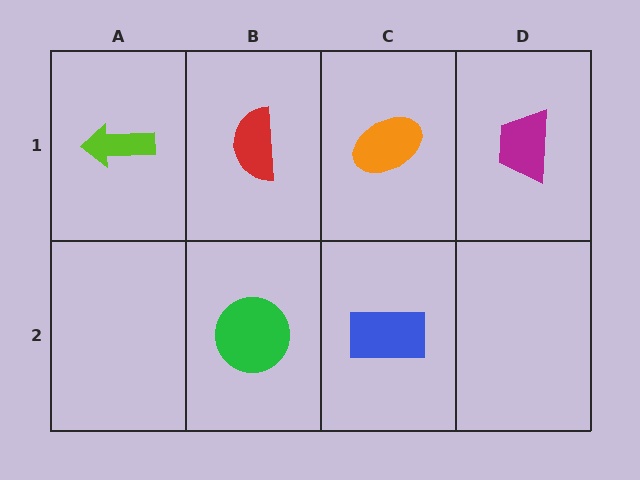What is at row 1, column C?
An orange ellipse.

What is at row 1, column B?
A red semicircle.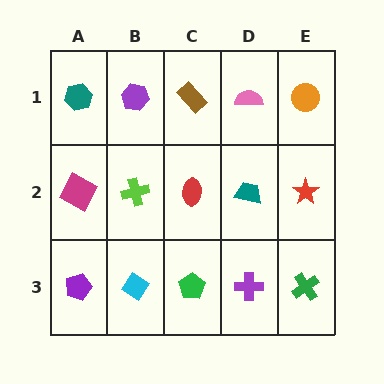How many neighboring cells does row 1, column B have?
3.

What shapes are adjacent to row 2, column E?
An orange circle (row 1, column E), a green cross (row 3, column E), a teal trapezoid (row 2, column D).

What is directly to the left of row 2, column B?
A magenta square.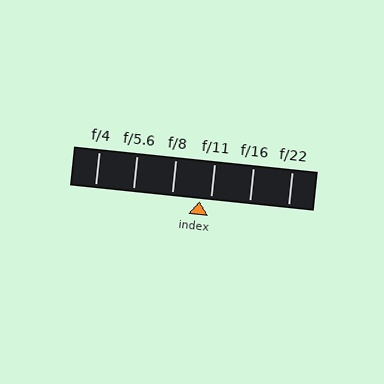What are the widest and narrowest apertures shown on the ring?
The widest aperture shown is f/4 and the narrowest is f/22.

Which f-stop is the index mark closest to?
The index mark is closest to f/11.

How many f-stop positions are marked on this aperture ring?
There are 6 f-stop positions marked.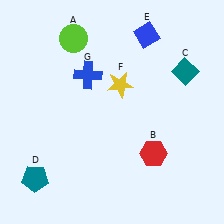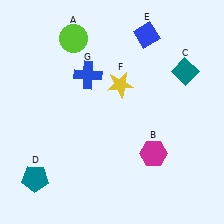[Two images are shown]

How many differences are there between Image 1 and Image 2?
There is 1 difference between the two images.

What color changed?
The hexagon (B) changed from red in Image 1 to magenta in Image 2.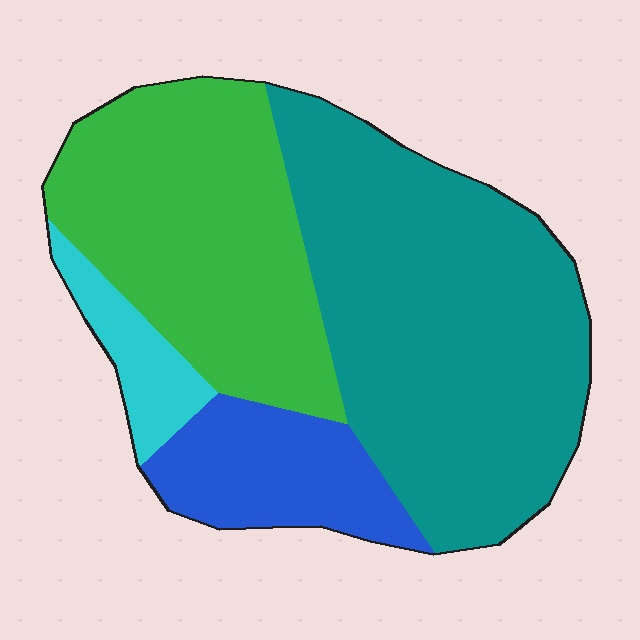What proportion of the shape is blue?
Blue covers roughly 15% of the shape.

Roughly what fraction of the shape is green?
Green covers 33% of the shape.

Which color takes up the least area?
Cyan, at roughly 5%.